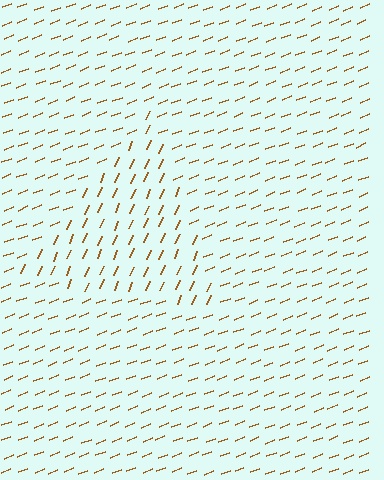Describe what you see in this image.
The image is filled with small brown line segments. A triangle region in the image has lines oriented differently from the surrounding lines, creating a visible texture boundary.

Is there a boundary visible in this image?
Yes, there is a texture boundary formed by a change in line orientation.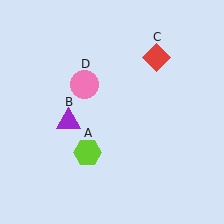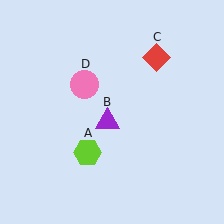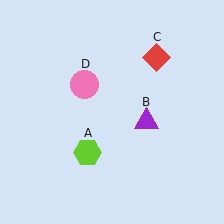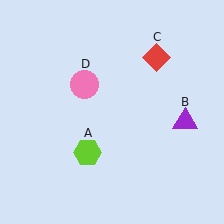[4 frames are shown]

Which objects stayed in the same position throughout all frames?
Lime hexagon (object A) and red diamond (object C) and pink circle (object D) remained stationary.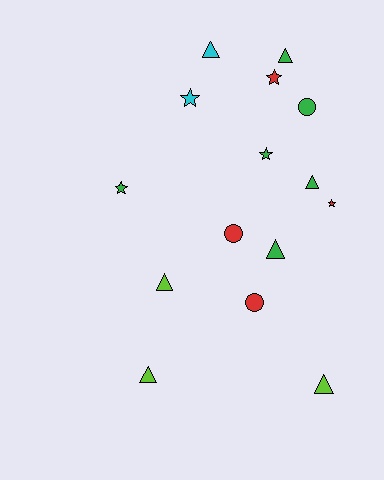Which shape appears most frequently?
Triangle, with 7 objects.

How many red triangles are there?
There are no red triangles.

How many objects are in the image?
There are 15 objects.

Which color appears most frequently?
Green, with 6 objects.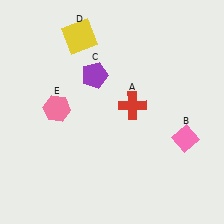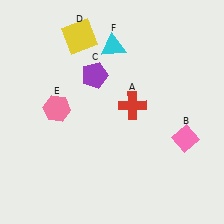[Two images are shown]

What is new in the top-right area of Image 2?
A cyan triangle (F) was added in the top-right area of Image 2.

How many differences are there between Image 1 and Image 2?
There is 1 difference between the two images.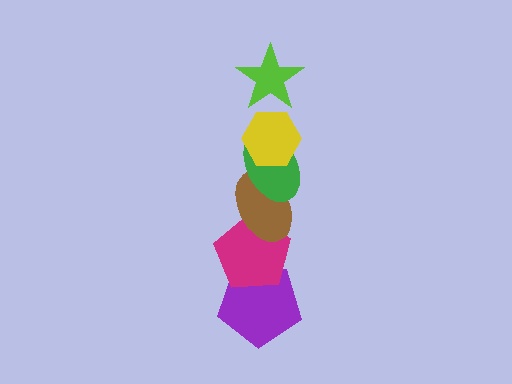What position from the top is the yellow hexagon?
The yellow hexagon is 2nd from the top.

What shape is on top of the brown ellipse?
The green ellipse is on top of the brown ellipse.